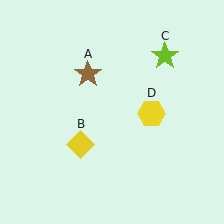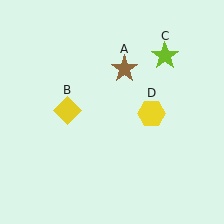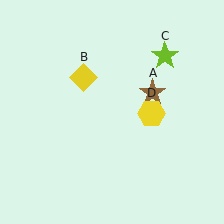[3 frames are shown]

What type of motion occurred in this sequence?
The brown star (object A), yellow diamond (object B) rotated clockwise around the center of the scene.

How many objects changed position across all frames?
2 objects changed position: brown star (object A), yellow diamond (object B).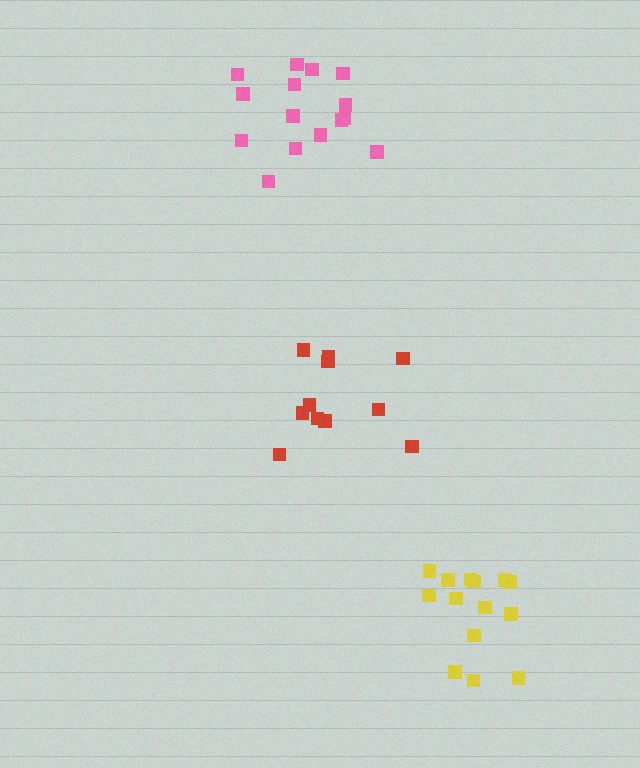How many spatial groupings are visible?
There are 3 spatial groupings.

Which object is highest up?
The pink cluster is topmost.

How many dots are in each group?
Group 1: 11 dots, Group 2: 15 dots, Group 3: 14 dots (40 total).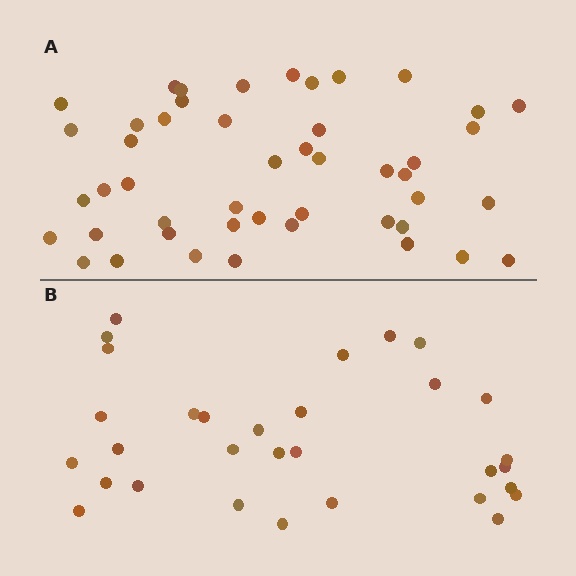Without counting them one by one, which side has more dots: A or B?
Region A (the top region) has more dots.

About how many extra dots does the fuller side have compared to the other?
Region A has approximately 15 more dots than region B.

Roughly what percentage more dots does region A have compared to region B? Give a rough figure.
About 50% more.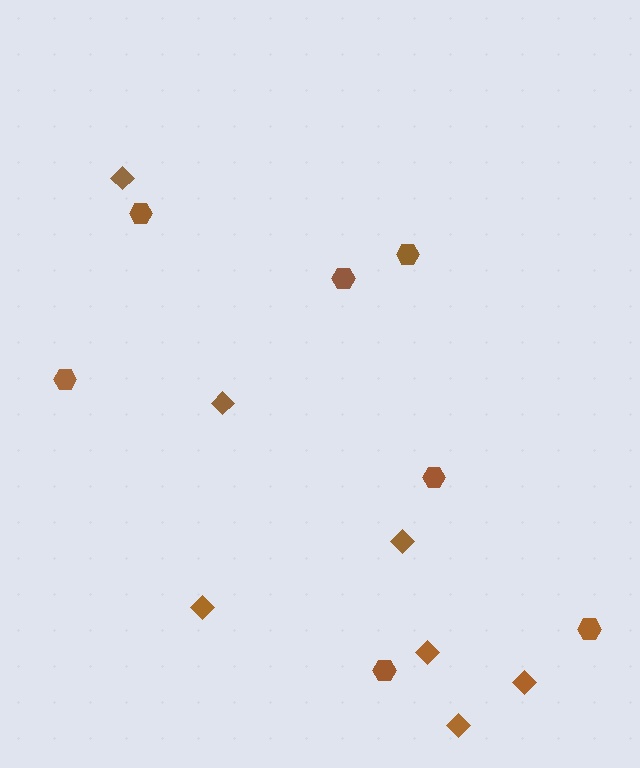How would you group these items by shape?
There are 2 groups: one group of diamonds (7) and one group of hexagons (7).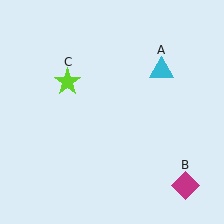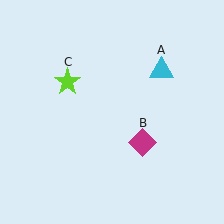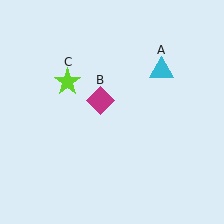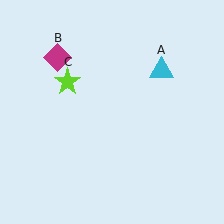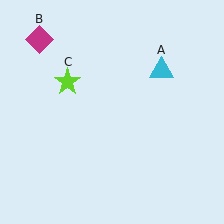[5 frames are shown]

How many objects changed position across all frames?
1 object changed position: magenta diamond (object B).